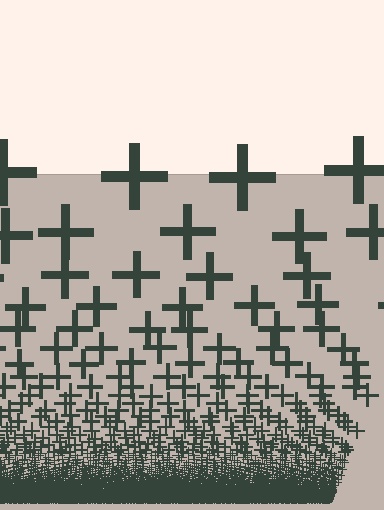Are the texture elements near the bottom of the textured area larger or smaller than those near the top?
Smaller. The gradient is inverted — elements near the bottom are smaller and denser.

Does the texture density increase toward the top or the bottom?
Density increases toward the bottom.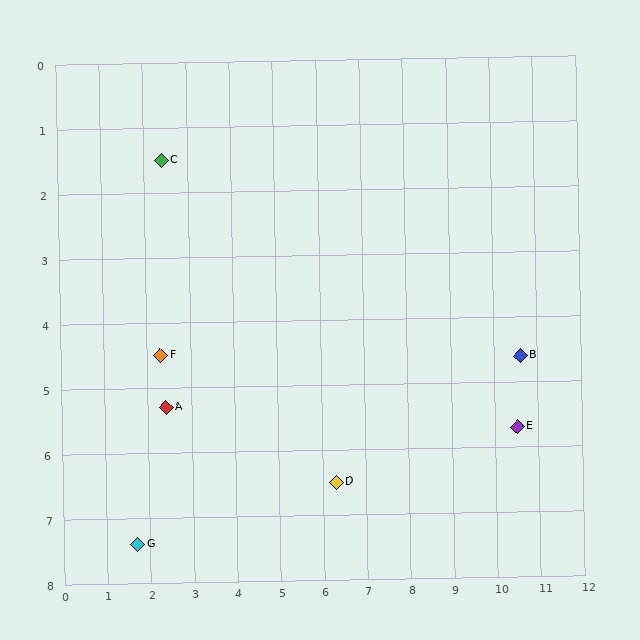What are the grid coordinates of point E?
Point E is at approximately (10.5, 5.7).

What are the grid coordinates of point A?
Point A is at approximately (2.4, 5.3).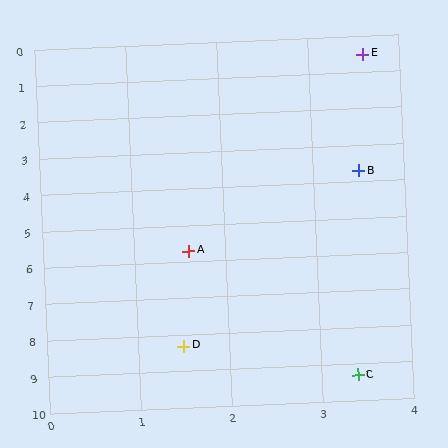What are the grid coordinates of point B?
Point B is at approximately (3.5, 3.7).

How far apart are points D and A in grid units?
Points D and A are about 2.6 grid units apart.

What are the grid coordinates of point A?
Point A is at approximately (1.6, 5.7).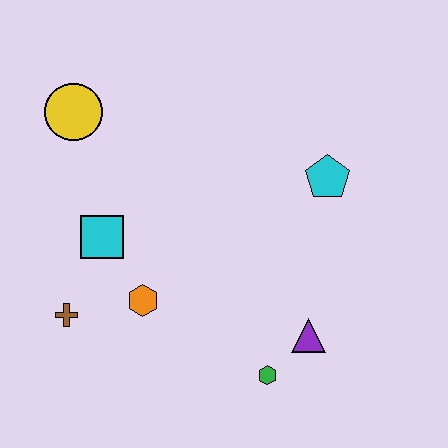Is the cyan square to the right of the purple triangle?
No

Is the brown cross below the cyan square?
Yes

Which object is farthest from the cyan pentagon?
The brown cross is farthest from the cyan pentagon.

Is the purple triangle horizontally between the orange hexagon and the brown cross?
No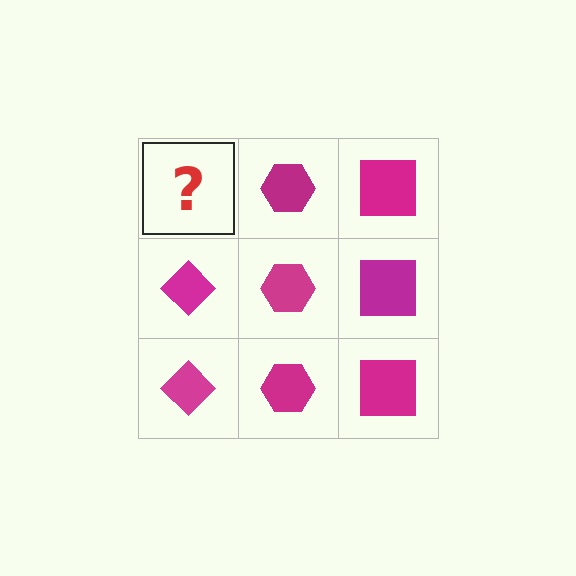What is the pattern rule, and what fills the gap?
The rule is that each column has a consistent shape. The gap should be filled with a magenta diamond.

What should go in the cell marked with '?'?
The missing cell should contain a magenta diamond.